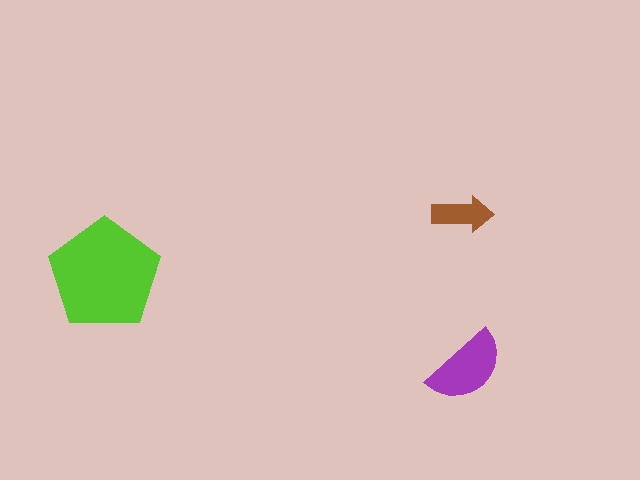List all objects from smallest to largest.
The brown arrow, the purple semicircle, the lime pentagon.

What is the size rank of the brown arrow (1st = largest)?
3rd.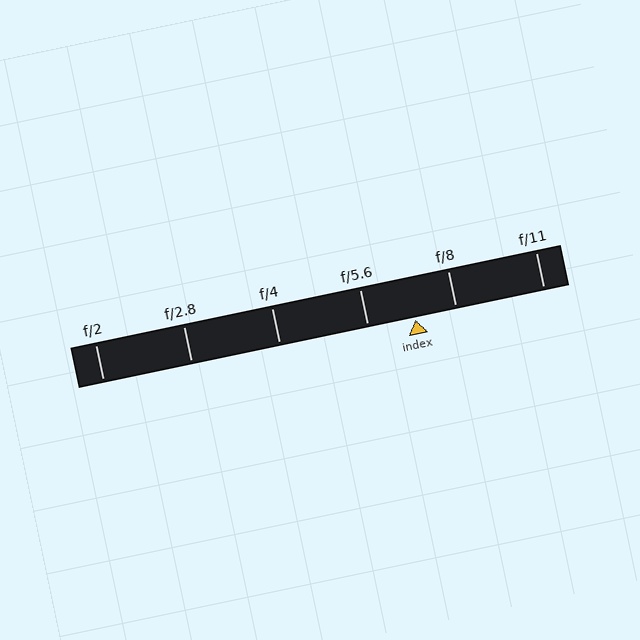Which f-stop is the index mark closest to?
The index mark is closest to f/8.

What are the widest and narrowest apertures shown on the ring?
The widest aperture shown is f/2 and the narrowest is f/11.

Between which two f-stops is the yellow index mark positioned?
The index mark is between f/5.6 and f/8.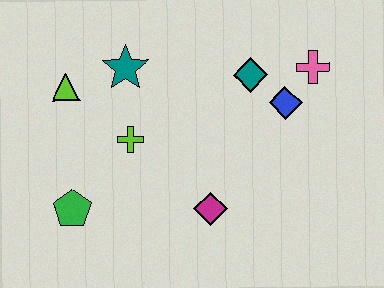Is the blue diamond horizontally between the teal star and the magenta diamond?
No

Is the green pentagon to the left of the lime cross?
Yes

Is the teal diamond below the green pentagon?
No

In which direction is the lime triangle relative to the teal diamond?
The lime triangle is to the left of the teal diamond.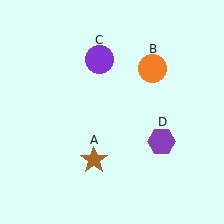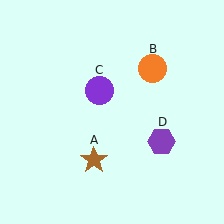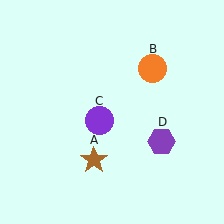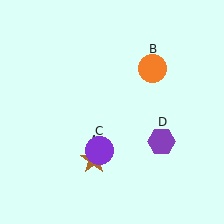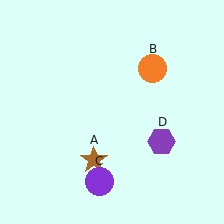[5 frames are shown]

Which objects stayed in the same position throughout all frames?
Brown star (object A) and orange circle (object B) and purple hexagon (object D) remained stationary.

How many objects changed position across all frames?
1 object changed position: purple circle (object C).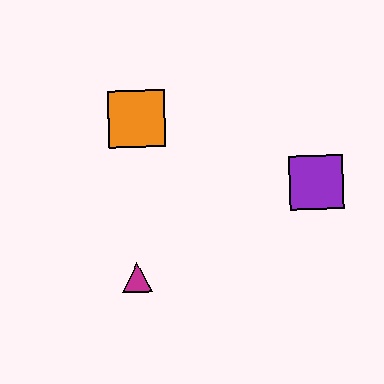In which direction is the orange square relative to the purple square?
The orange square is to the left of the purple square.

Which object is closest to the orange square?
The magenta triangle is closest to the orange square.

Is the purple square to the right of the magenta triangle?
Yes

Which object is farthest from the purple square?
The magenta triangle is farthest from the purple square.